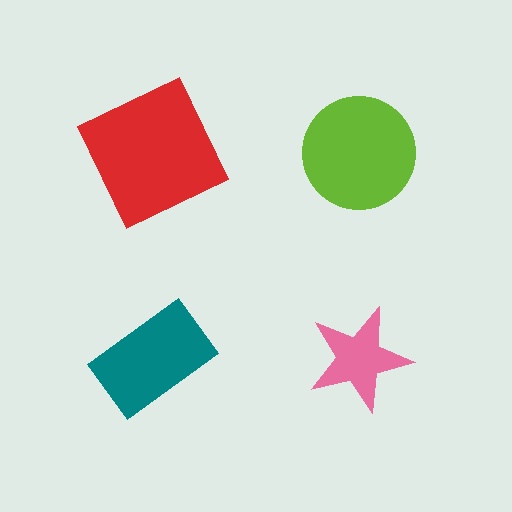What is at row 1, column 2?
A lime circle.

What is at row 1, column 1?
A red square.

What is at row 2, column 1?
A teal rectangle.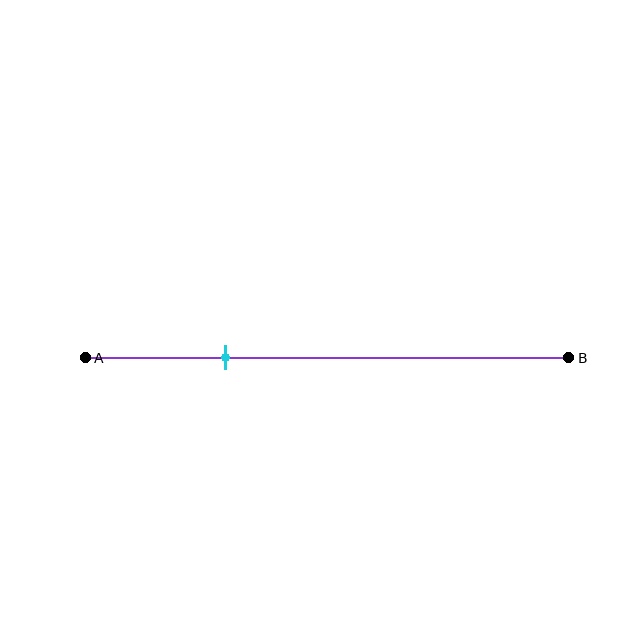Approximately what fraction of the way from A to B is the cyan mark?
The cyan mark is approximately 30% of the way from A to B.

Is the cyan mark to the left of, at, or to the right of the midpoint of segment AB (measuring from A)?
The cyan mark is to the left of the midpoint of segment AB.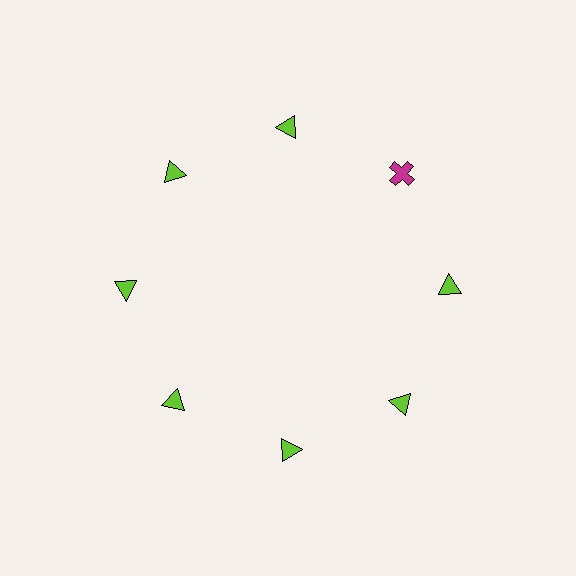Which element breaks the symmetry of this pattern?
The magenta cross at roughly the 2 o'clock position breaks the symmetry. All other shapes are lime triangles.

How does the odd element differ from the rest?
It differs in both color (magenta instead of lime) and shape (cross instead of triangle).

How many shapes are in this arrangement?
There are 8 shapes arranged in a ring pattern.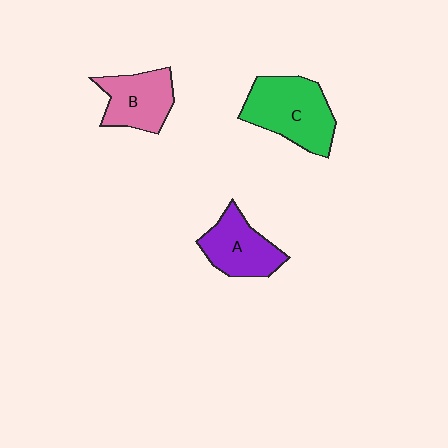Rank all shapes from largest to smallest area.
From largest to smallest: C (green), A (purple), B (pink).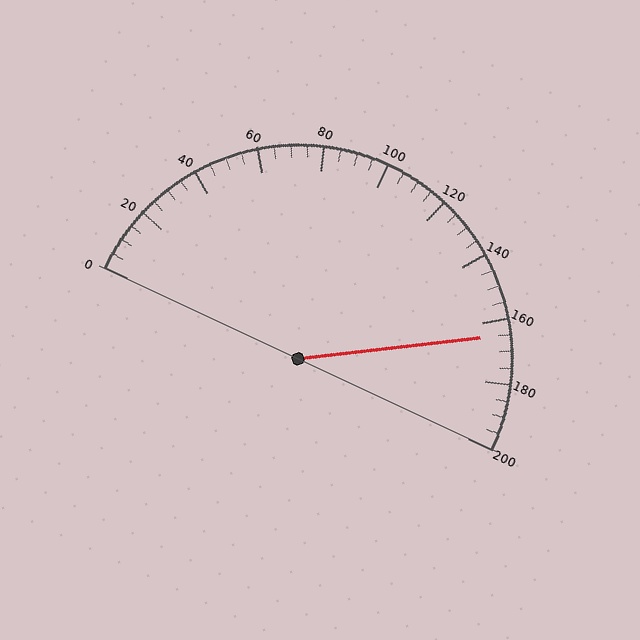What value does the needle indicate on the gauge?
The needle indicates approximately 165.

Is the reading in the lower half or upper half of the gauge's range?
The reading is in the upper half of the range (0 to 200).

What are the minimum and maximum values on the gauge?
The gauge ranges from 0 to 200.